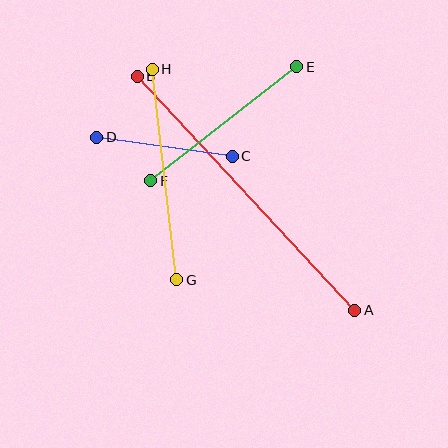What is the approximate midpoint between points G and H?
The midpoint is at approximately (164, 174) pixels.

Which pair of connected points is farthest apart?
Points A and B are farthest apart.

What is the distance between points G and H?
The distance is approximately 212 pixels.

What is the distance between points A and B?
The distance is approximately 320 pixels.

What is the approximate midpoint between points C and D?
The midpoint is at approximately (165, 147) pixels.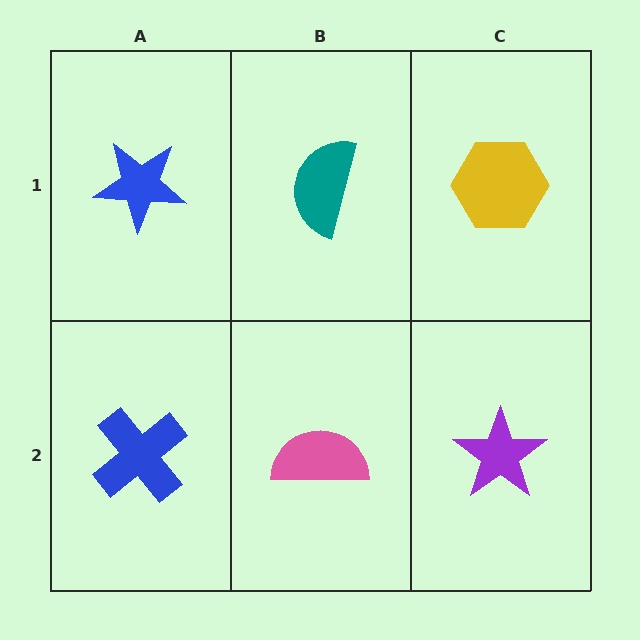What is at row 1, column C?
A yellow hexagon.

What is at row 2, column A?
A blue cross.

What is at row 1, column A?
A blue star.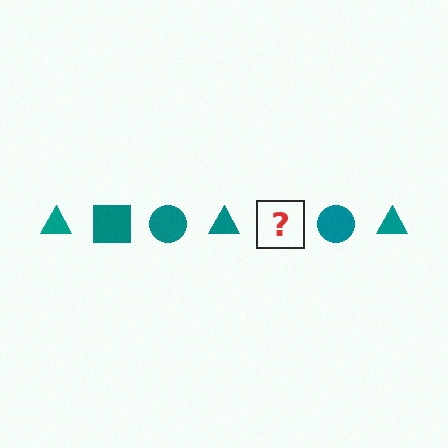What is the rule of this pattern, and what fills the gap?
The rule is that the pattern cycles through triangle, square, circle shapes in teal. The gap should be filled with a teal square.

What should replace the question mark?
The question mark should be replaced with a teal square.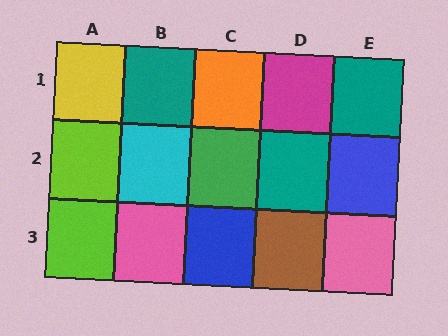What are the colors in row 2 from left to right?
Lime, cyan, green, teal, blue.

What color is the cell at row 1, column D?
Magenta.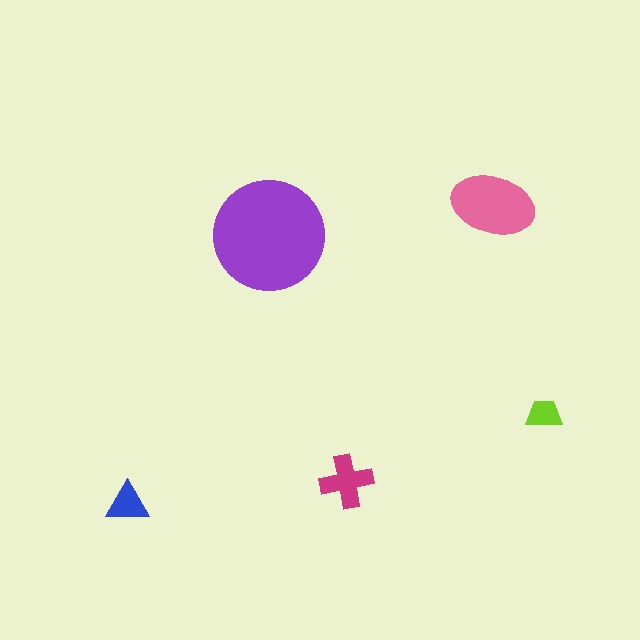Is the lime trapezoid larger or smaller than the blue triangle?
Smaller.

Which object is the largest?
The purple circle.